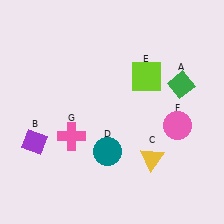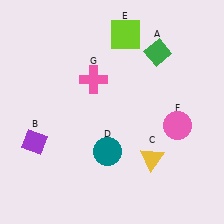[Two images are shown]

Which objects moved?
The objects that moved are: the green diamond (A), the lime square (E), the pink cross (G).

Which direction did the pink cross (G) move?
The pink cross (G) moved up.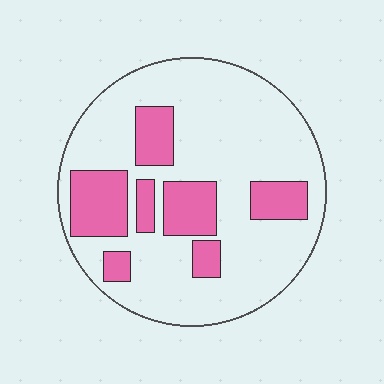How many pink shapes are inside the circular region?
7.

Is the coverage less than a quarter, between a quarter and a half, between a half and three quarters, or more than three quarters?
Between a quarter and a half.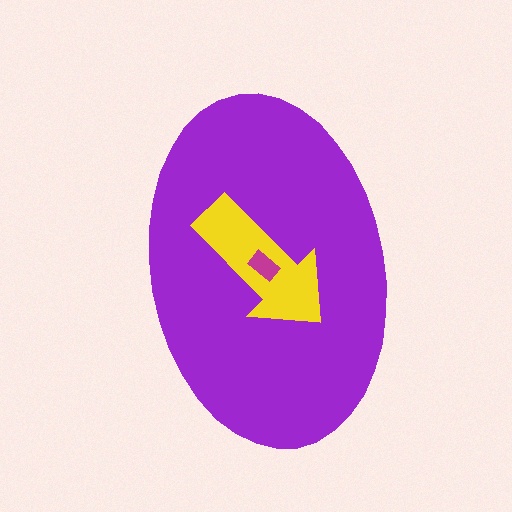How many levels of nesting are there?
3.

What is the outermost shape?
The purple ellipse.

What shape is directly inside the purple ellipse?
The yellow arrow.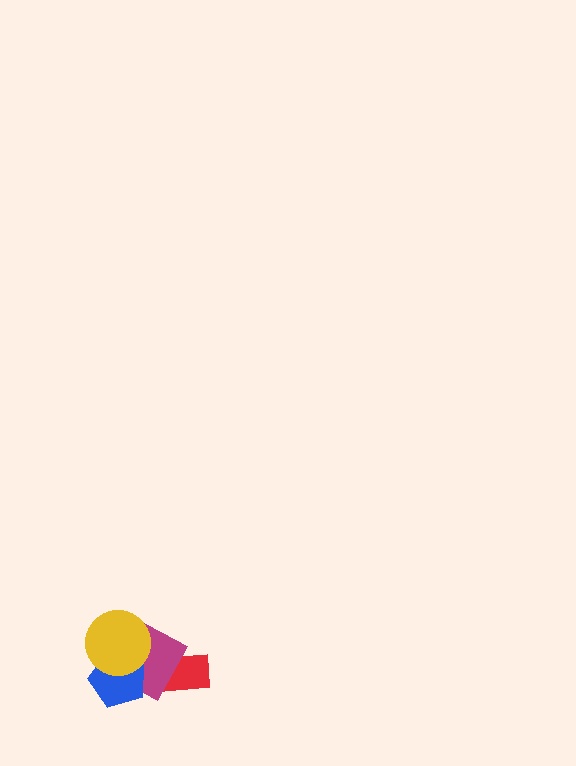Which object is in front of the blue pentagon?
The yellow circle is in front of the blue pentagon.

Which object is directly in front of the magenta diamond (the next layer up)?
The blue pentagon is directly in front of the magenta diamond.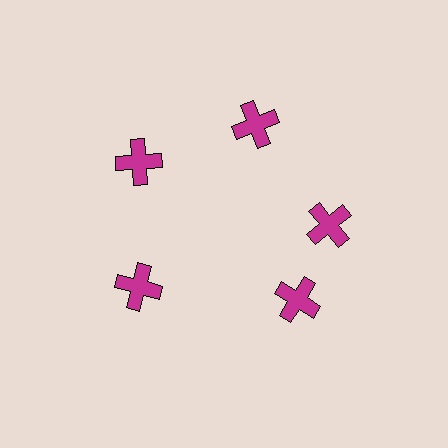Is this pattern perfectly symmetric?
No. The 5 magenta crosses are arranged in a ring, but one element near the 5 o'clock position is rotated out of alignment along the ring, breaking the 5-fold rotational symmetry.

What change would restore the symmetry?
The symmetry would be restored by rotating it back into even spacing with its neighbors so that all 5 crosses sit at equal angles and equal distance from the center.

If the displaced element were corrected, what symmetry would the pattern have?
It would have 5-fold rotational symmetry — the pattern would map onto itself every 72 degrees.